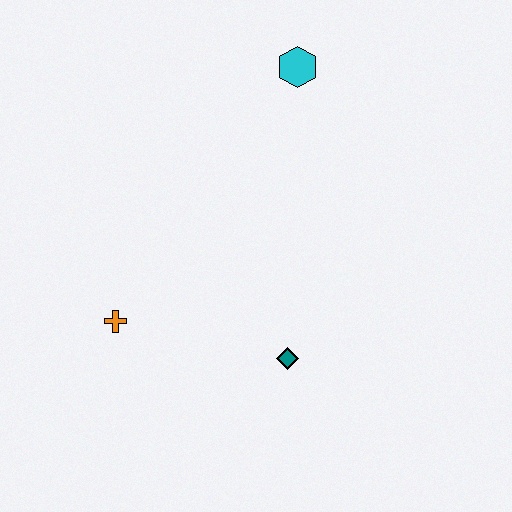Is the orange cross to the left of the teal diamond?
Yes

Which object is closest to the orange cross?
The teal diamond is closest to the orange cross.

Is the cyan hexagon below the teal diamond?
No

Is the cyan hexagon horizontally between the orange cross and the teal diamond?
No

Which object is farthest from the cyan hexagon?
The orange cross is farthest from the cyan hexagon.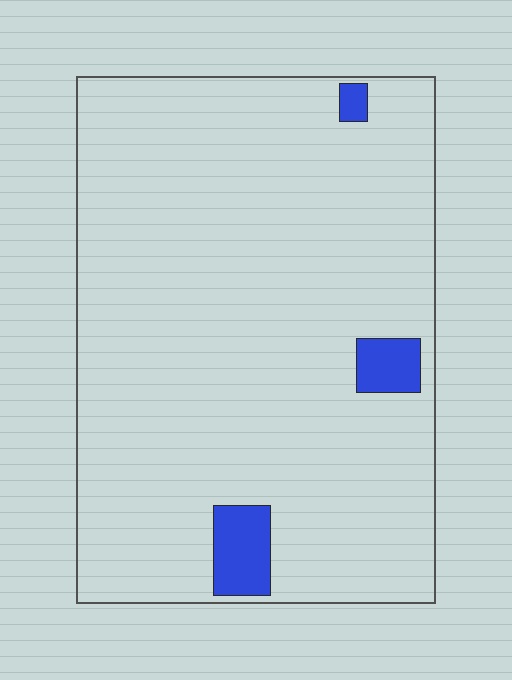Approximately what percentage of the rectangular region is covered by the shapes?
Approximately 5%.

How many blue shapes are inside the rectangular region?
3.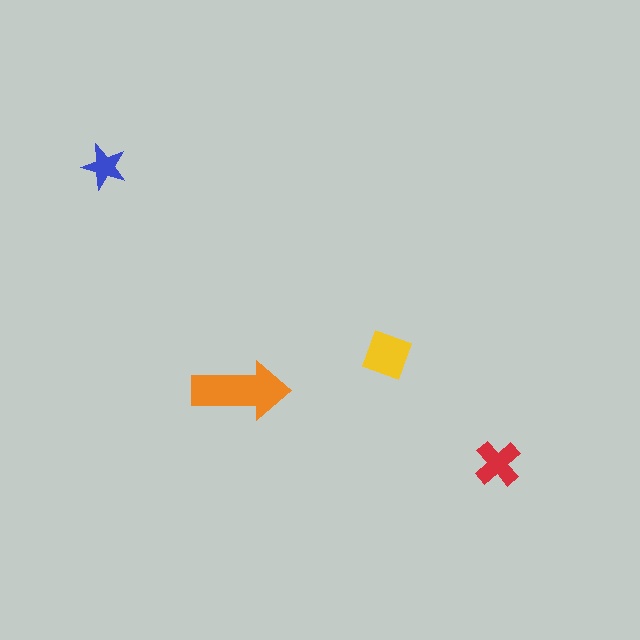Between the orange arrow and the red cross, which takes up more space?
The orange arrow.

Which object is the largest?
The orange arrow.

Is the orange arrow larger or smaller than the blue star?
Larger.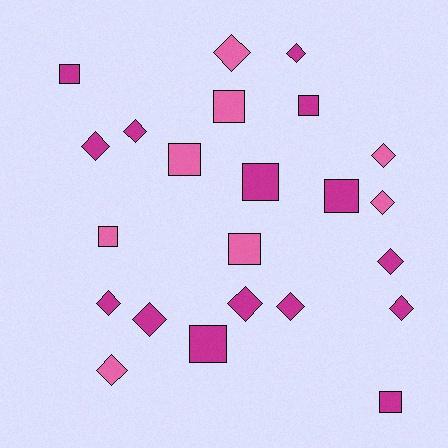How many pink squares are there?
There are 4 pink squares.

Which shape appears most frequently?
Diamond, with 13 objects.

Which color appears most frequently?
Magenta, with 15 objects.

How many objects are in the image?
There are 23 objects.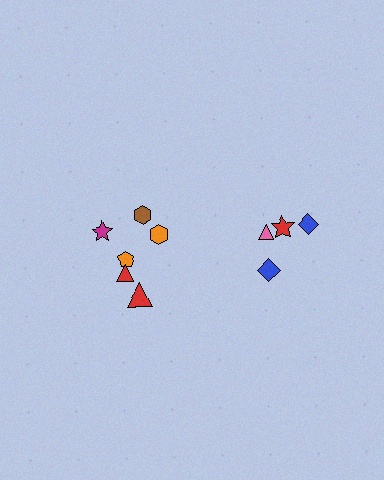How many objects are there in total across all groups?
There are 10 objects.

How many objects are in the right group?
There are 4 objects.